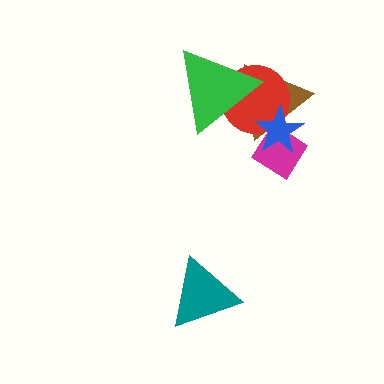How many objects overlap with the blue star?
3 objects overlap with the blue star.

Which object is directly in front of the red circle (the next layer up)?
The blue star is directly in front of the red circle.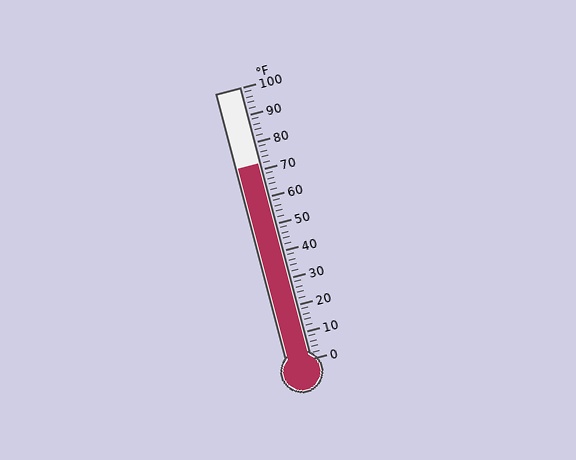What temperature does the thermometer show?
The thermometer shows approximately 72°F.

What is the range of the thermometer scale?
The thermometer scale ranges from 0°F to 100°F.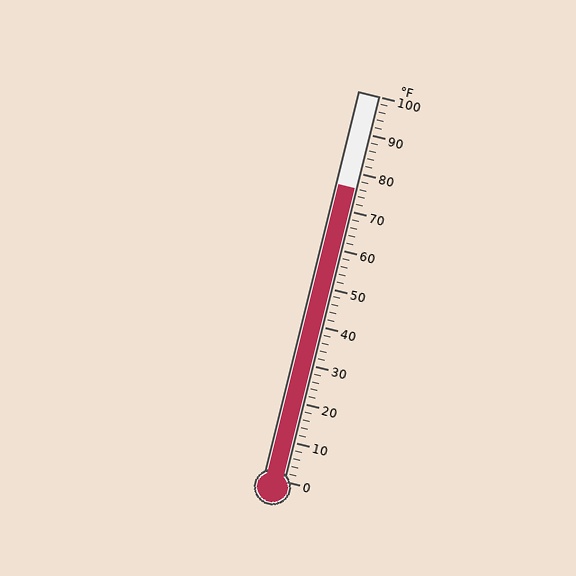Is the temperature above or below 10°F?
The temperature is above 10°F.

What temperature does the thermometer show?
The thermometer shows approximately 76°F.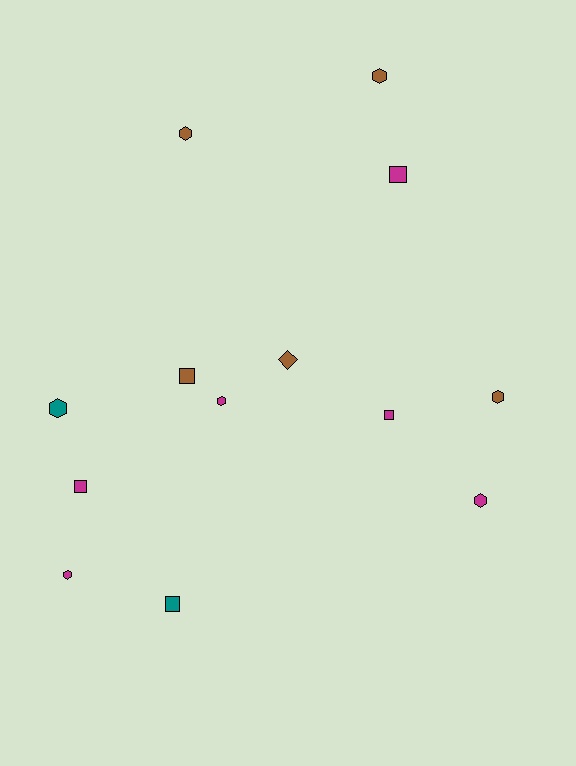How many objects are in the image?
There are 13 objects.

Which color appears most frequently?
Magenta, with 6 objects.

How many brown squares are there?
There is 1 brown square.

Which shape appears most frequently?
Hexagon, with 7 objects.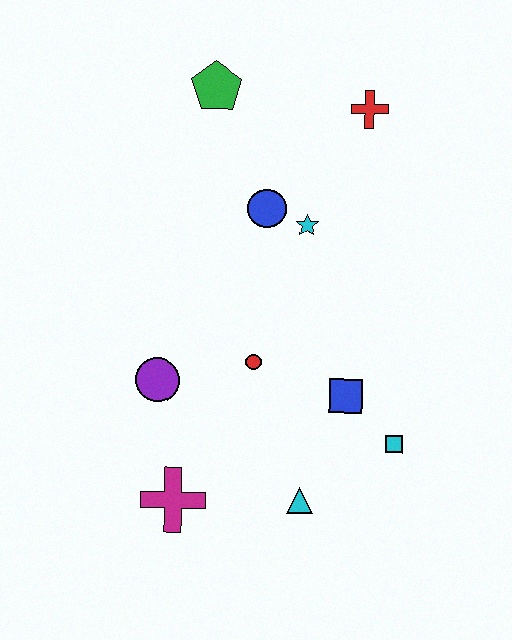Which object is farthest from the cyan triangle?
The green pentagon is farthest from the cyan triangle.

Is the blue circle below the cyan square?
No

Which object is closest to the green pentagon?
The blue circle is closest to the green pentagon.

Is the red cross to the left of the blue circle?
No